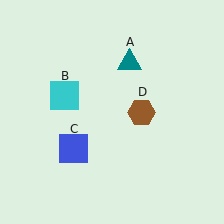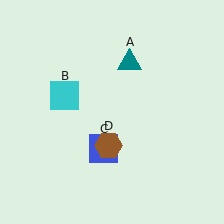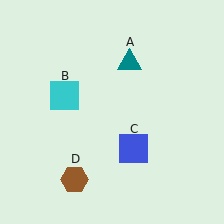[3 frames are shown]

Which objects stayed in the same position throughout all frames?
Teal triangle (object A) and cyan square (object B) remained stationary.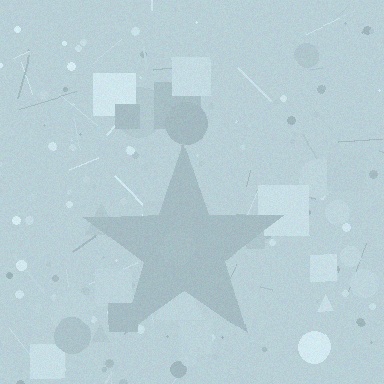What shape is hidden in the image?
A star is hidden in the image.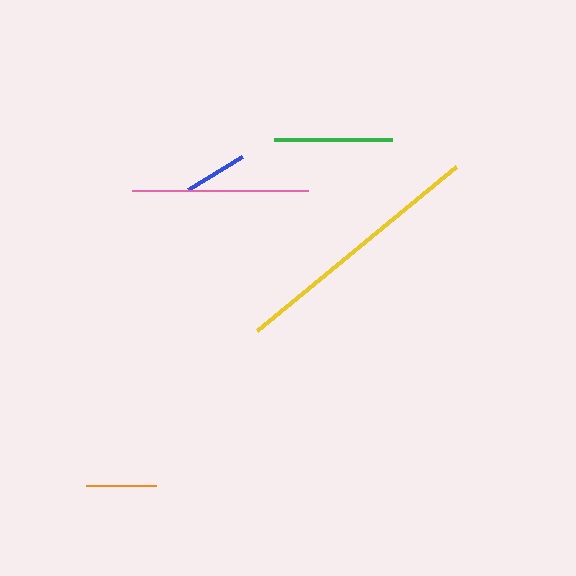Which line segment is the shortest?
The blue line is the shortest at approximately 63 pixels.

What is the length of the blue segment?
The blue segment is approximately 63 pixels long.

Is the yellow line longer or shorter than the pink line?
The yellow line is longer than the pink line.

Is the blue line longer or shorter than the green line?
The green line is longer than the blue line.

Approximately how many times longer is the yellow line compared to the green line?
The yellow line is approximately 2.2 times the length of the green line.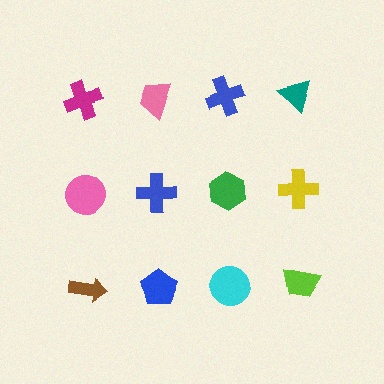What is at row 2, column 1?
A pink circle.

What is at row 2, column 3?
A green hexagon.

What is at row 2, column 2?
A blue cross.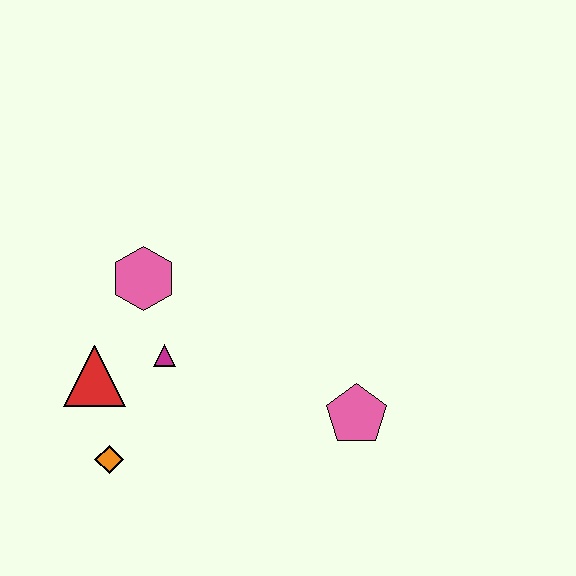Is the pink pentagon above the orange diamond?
Yes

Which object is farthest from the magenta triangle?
The pink pentagon is farthest from the magenta triangle.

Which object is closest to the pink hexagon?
The magenta triangle is closest to the pink hexagon.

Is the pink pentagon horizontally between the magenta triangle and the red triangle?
No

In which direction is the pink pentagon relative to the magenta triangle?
The pink pentagon is to the right of the magenta triangle.